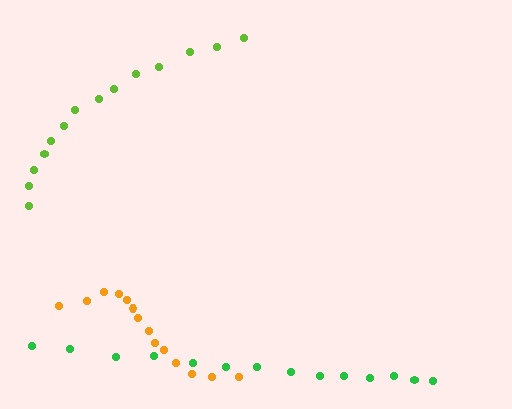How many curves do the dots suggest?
There are 3 distinct paths.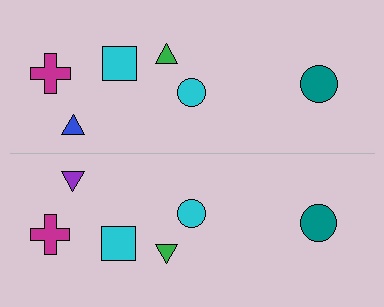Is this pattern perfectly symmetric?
No, the pattern is not perfectly symmetric. The purple triangle on the bottom side breaks the symmetry — its mirror counterpart is blue.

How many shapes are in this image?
There are 12 shapes in this image.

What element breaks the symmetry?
The purple triangle on the bottom side breaks the symmetry — its mirror counterpart is blue.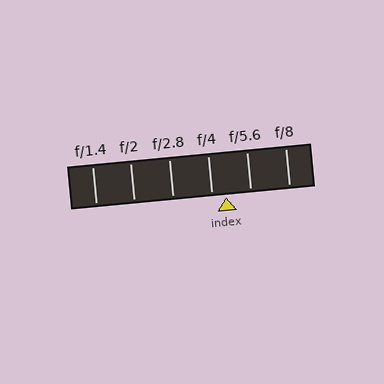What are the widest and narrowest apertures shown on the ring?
The widest aperture shown is f/1.4 and the narrowest is f/8.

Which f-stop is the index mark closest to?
The index mark is closest to f/4.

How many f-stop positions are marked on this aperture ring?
There are 6 f-stop positions marked.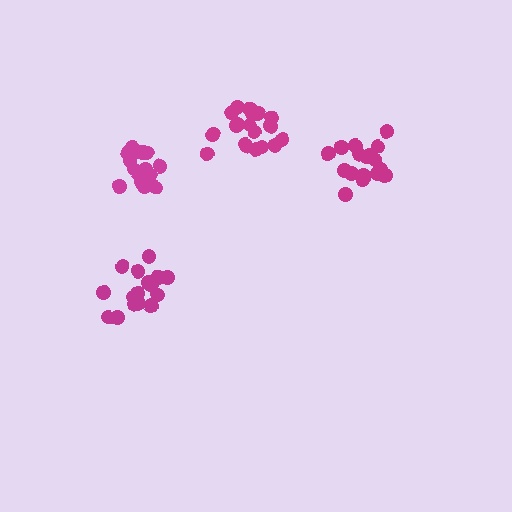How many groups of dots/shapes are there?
There are 4 groups.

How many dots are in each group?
Group 1: 17 dots, Group 2: 19 dots, Group 3: 18 dots, Group 4: 17 dots (71 total).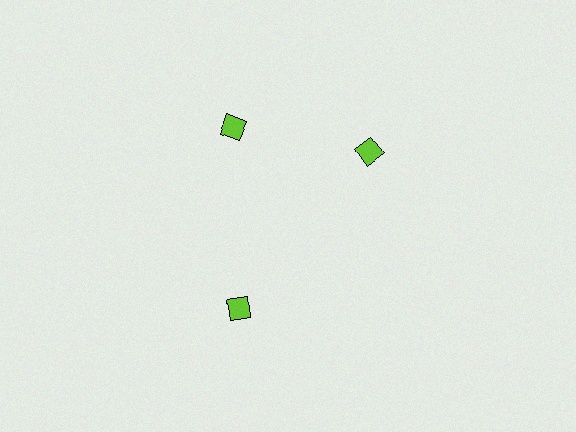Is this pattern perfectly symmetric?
No. The 3 lime diamonds are arranged in a ring, but one element near the 3 o'clock position is rotated out of alignment along the ring, breaking the 3-fold rotational symmetry.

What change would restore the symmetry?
The symmetry would be restored by rotating it back into even spacing with its neighbors so that all 3 diamonds sit at equal angles and equal distance from the center.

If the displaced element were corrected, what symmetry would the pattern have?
It would have 3-fold rotational symmetry — the pattern would map onto itself every 120 degrees.